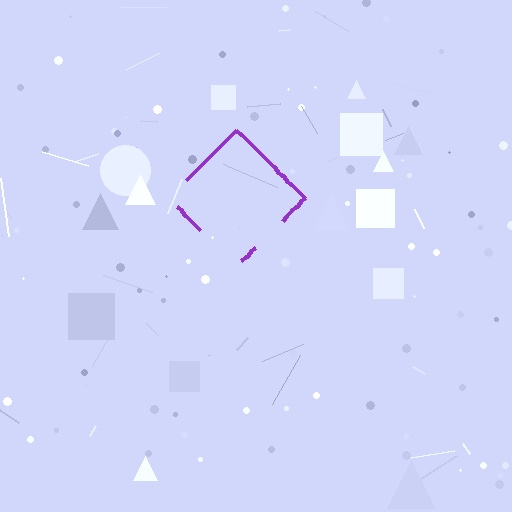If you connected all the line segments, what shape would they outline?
They would outline a diamond.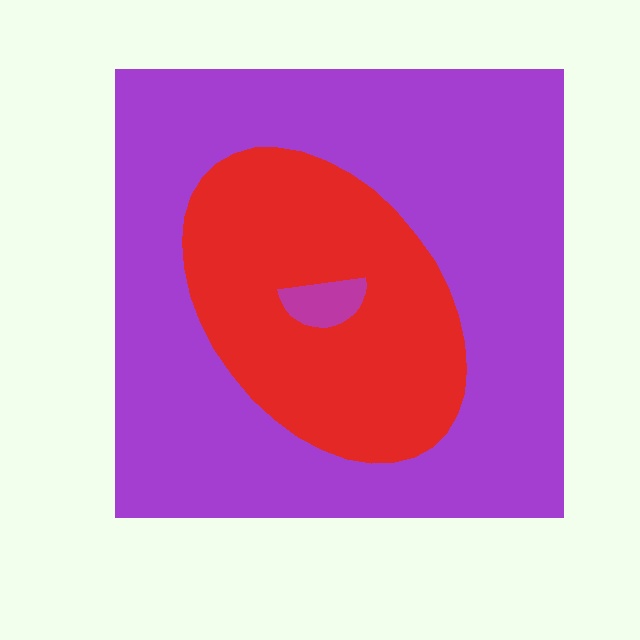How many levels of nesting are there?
3.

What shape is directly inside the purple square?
The red ellipse.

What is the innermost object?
The magenta semicircle.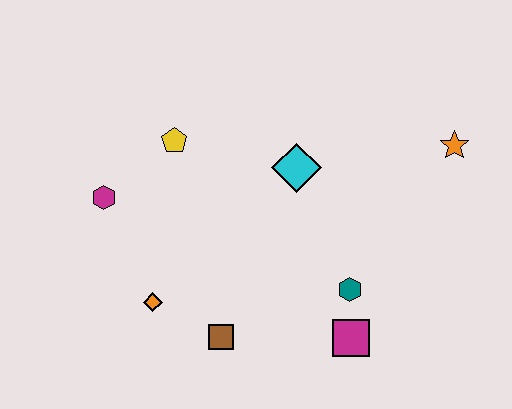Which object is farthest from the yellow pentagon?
The orange star is farthest from the yellow pentagon.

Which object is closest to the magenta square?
The teal hexagon is closest to the magenta square.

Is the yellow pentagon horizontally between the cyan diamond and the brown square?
No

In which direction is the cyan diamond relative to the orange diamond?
The cyan diamond is to the right of the orange diamond.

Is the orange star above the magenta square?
Yes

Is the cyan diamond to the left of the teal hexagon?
Yes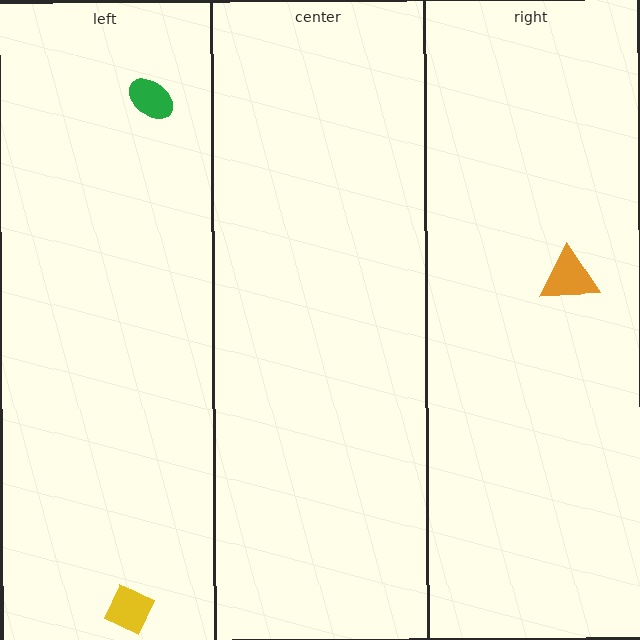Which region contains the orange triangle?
The right region.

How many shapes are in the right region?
1.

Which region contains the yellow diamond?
The left region.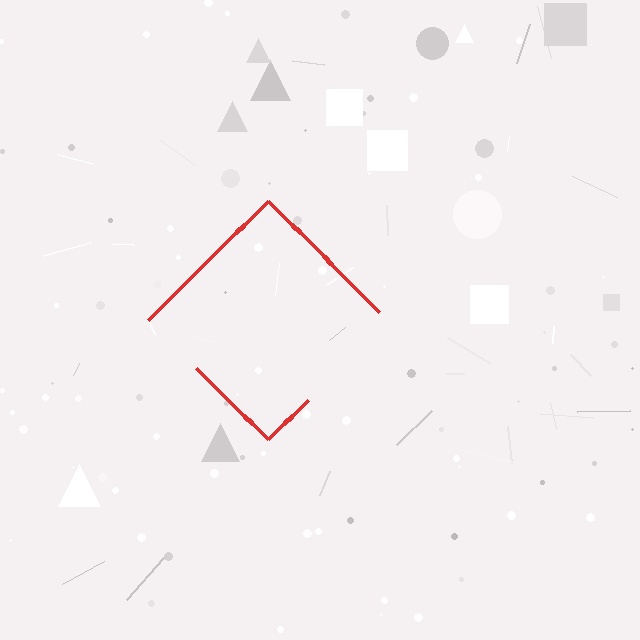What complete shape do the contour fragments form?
The contour fragments form a diamond.